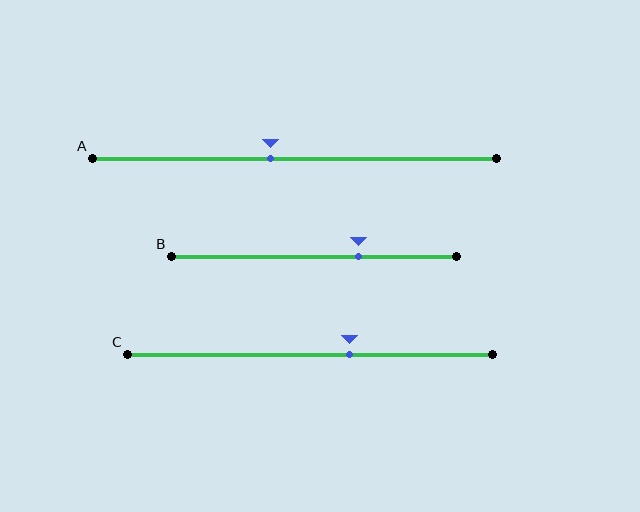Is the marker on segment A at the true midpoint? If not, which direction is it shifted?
No, the marker on segment A is shifted to the left by about 6% of the segment length.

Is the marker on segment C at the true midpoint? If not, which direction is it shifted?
No, the marker on segment C is shifted to the right by about 11% of the segment length.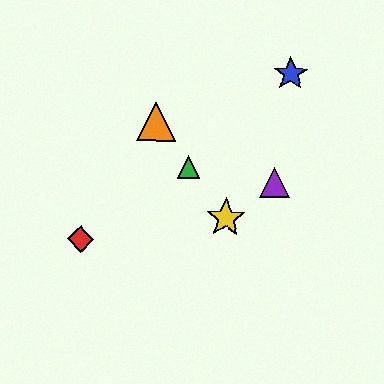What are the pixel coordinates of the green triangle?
The green triangle is at (189, 167).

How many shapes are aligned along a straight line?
3 shapes (the green triangle, the yellow star, the orange triangle) are aligned along a straight line.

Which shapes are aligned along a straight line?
The green triangle, the yellow star, the orange triangle are aligned along a straight line.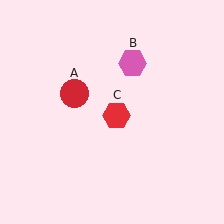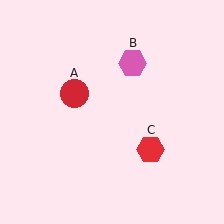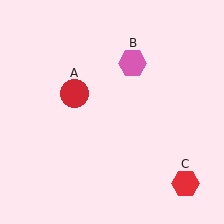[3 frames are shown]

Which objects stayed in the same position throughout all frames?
Red circle (object A) and pink hexagon (object B) remained stationary.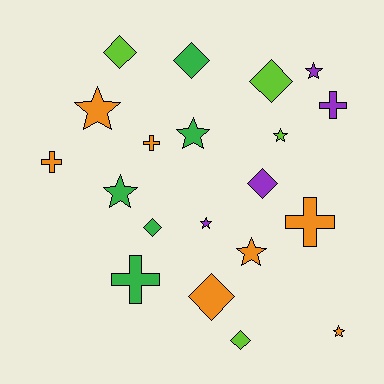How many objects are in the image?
There are 20 objects.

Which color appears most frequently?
Orange, with 7 objects.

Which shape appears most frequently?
Star, with 8 objects.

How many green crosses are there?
There is 1 green cross.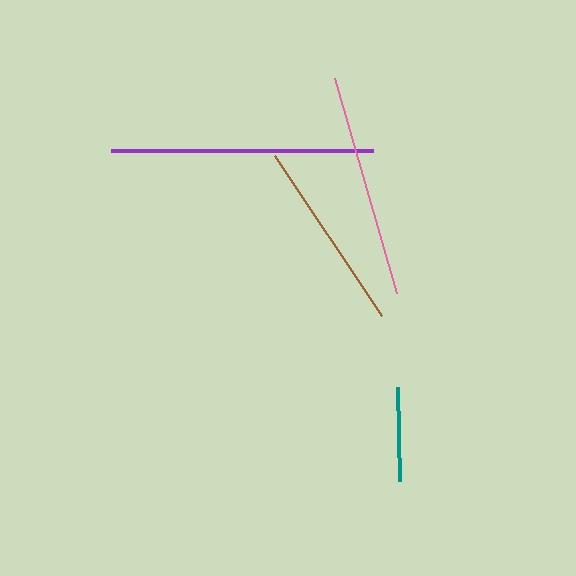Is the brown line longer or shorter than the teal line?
The brown line is longer than the teal line.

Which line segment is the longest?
The purple line is the longest at approximately 262 pixels.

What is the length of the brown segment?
The brown segment is approximately 193 pixels long.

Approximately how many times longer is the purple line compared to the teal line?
The purple line is approximately 2.8 times the length of the teal line.